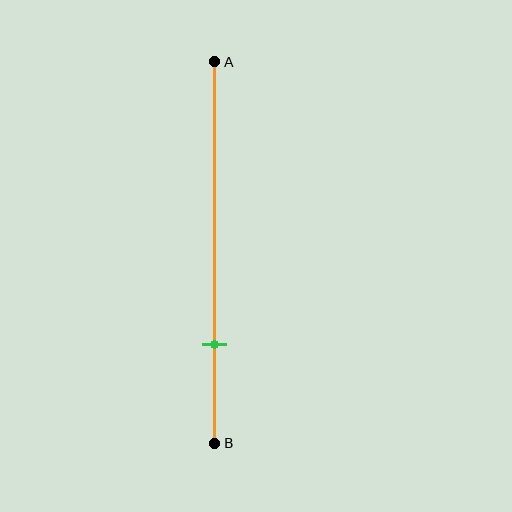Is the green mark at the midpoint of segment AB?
No, the mark is at about 75% from A, not at the 50% midpoint.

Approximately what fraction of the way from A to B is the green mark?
The green mark is approximately 75% of the way from A to B.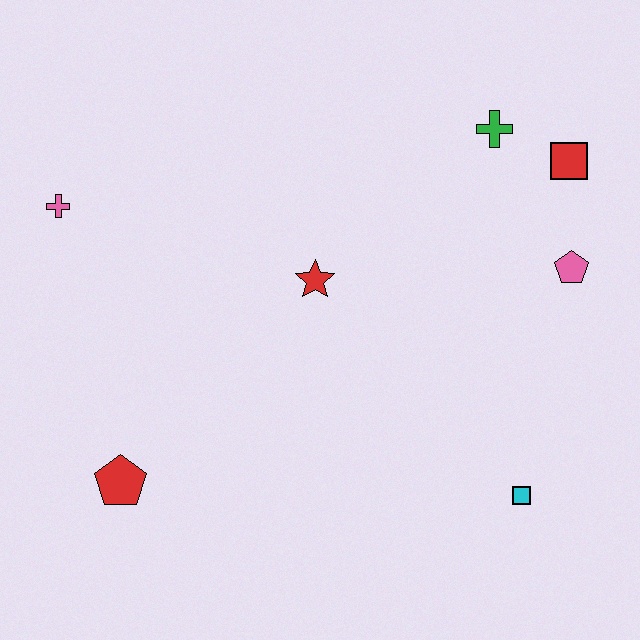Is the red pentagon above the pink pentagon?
No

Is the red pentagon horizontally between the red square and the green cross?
No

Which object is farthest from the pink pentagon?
The pink cross is farthest from the pink pentagon.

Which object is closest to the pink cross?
The red star is closest to the pink cross.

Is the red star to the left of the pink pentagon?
Yes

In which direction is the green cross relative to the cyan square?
The green cross is above the cyan square.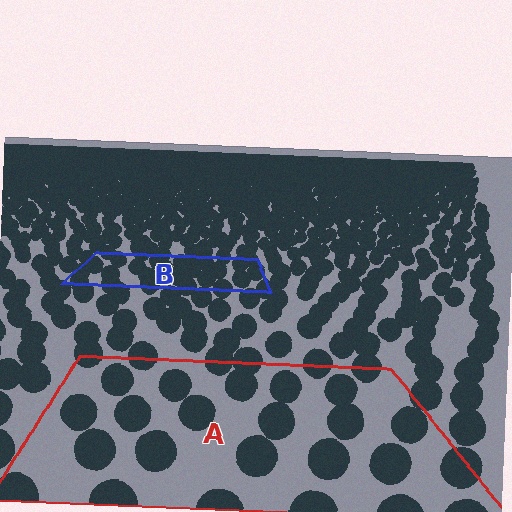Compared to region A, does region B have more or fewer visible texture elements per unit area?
Region B has more texture elements per unit area — they are packed more densely because it is farther away.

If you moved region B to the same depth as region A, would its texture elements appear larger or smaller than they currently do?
They would appear larger. At a closer depth, the same texture elements are projected at a bigger on-screen size.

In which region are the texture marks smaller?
The texture marks are smaller in region B, because it is farther away.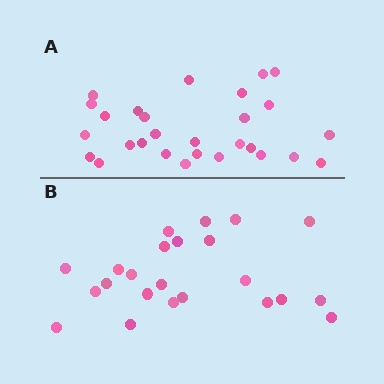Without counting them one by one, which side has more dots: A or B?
Region A (the top region) has more dots.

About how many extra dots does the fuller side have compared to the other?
Region A has about 5 more dots than region B.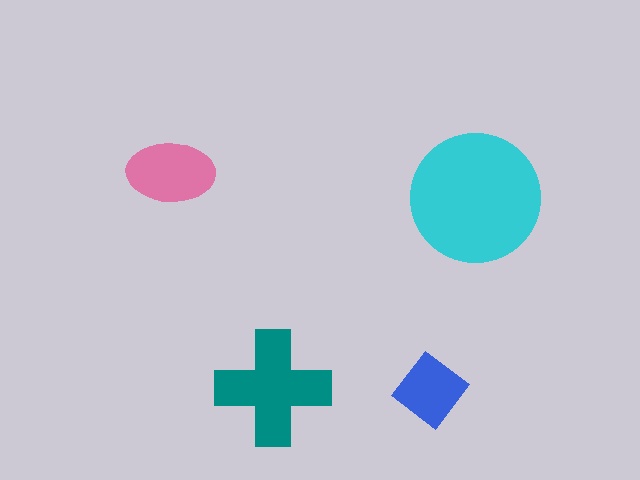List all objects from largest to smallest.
The cyan circle, the teal cross, the pink ellipse, the blue diamond.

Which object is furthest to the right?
The cyan circle is rightmost.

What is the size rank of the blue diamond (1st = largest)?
4th.